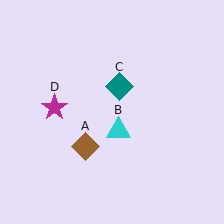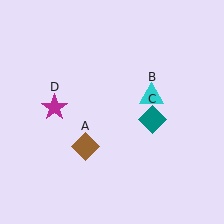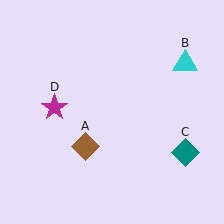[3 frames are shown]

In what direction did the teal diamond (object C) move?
The teal diamond (object C) moved down and to the right.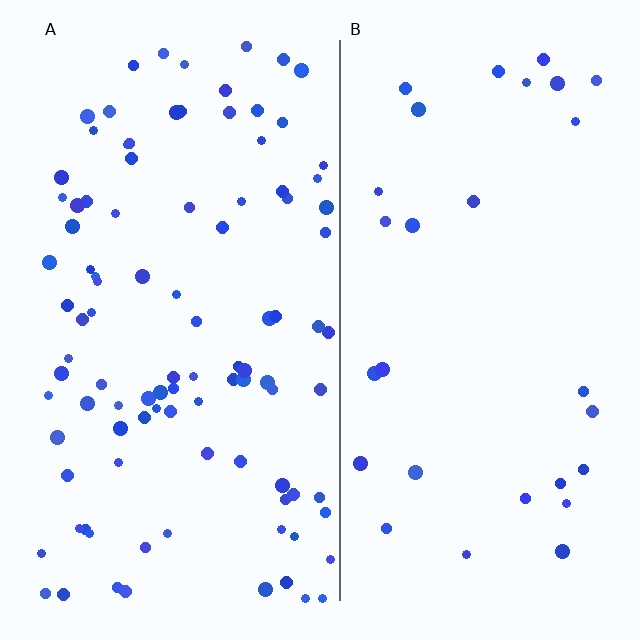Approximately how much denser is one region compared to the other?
Approximately 3.4× — region A over region B.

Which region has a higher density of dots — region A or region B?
A (the left).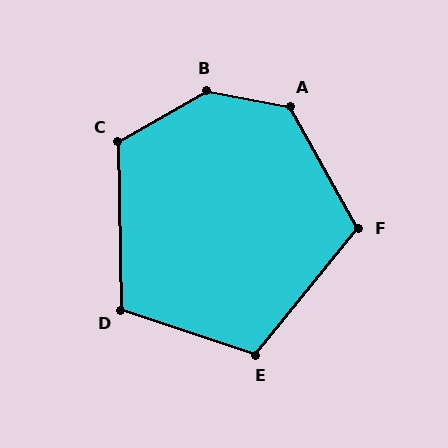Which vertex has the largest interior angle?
B, at approximately 139 degrees.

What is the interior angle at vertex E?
Approximately 111 degrees (obtuse).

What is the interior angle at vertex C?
Approximately 119 degrees (obtuse).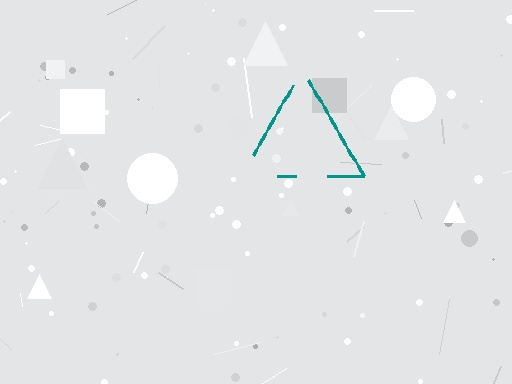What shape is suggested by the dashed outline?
The dashed outline suggests a triangle.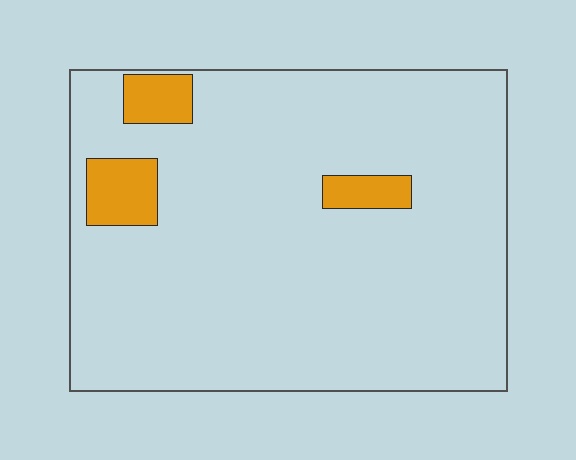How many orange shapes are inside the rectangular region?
3.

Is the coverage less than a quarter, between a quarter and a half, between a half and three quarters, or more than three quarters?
Less than a quarter.